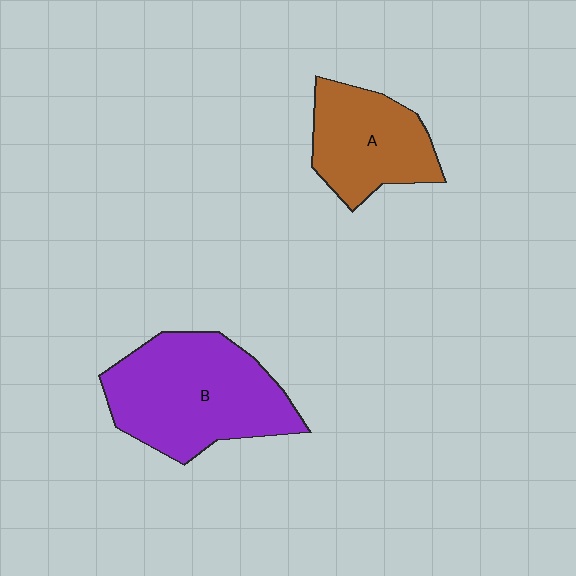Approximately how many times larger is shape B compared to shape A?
Approximately 1.5 times.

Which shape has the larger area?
Shape B (purple).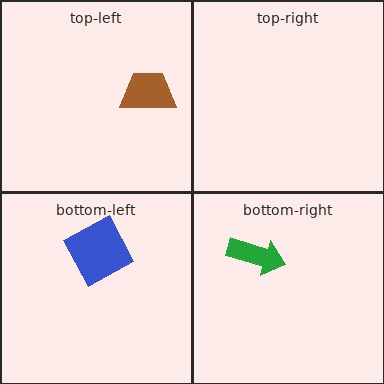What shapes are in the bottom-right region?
The green arrow.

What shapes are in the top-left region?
The brown trapezoid.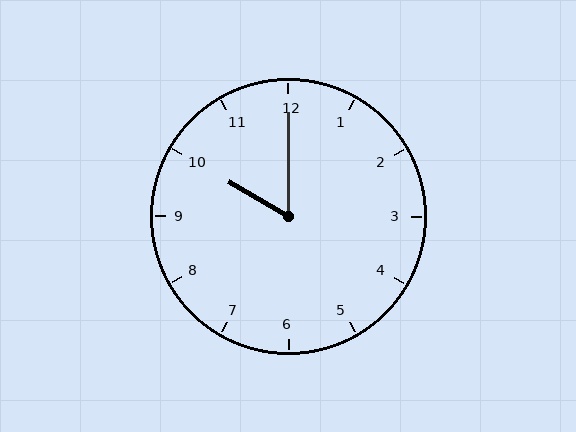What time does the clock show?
10:00.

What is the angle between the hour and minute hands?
Approximately 60 degrees.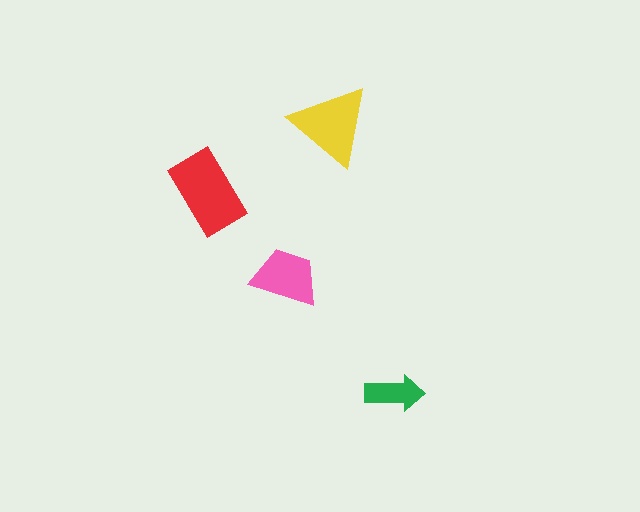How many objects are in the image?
There are 4 objects in the image.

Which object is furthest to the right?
The green arrow is rightmost.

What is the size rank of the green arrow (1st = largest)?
4th.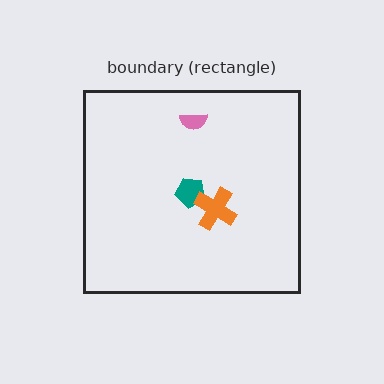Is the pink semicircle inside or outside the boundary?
Inside.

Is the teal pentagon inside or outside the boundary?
Inside.